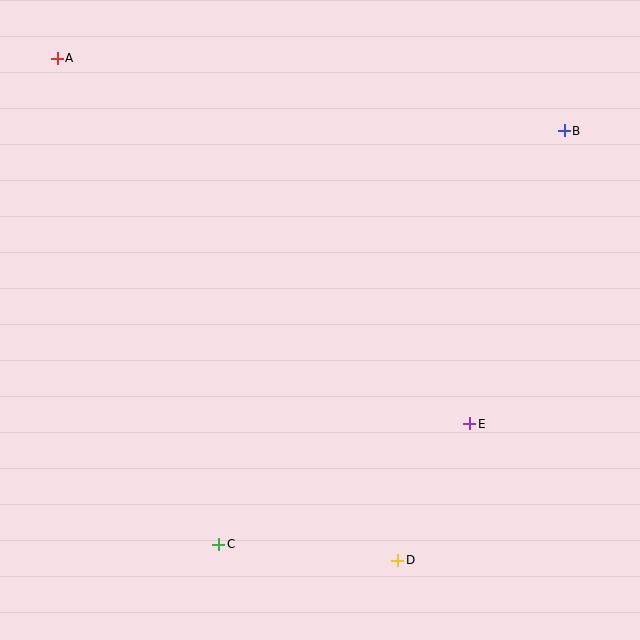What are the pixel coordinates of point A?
Point A is at (57, 58).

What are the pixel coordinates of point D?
Point D is at (398, 560).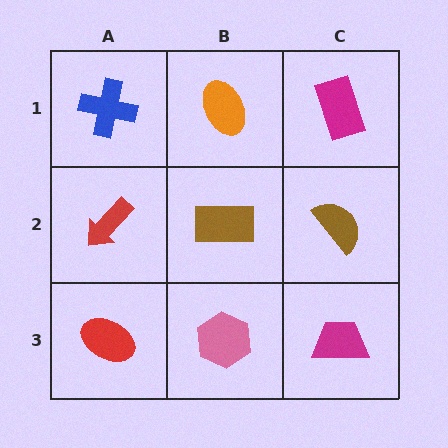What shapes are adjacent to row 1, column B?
A brown rectangle (row 2, column B), a blue cross (row 1, column A), a magenta rectangle (row 1, column C).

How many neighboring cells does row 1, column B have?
3.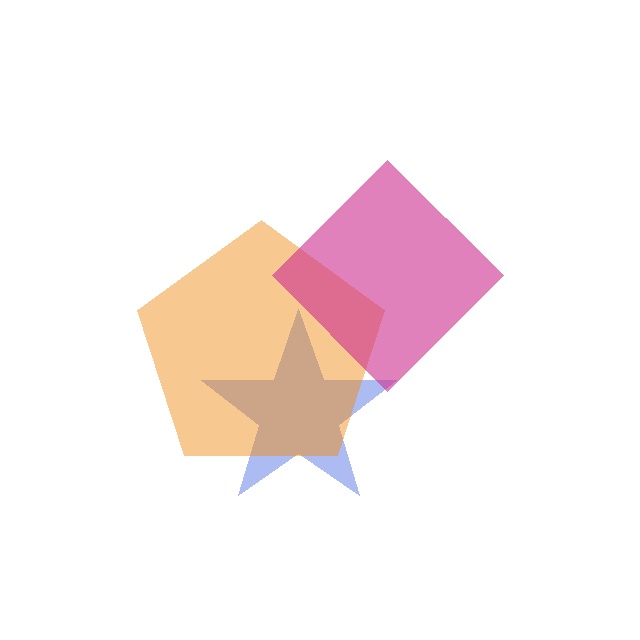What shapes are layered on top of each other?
The layered shapes are: a blue star, an orange pentagon, a magenta diamond.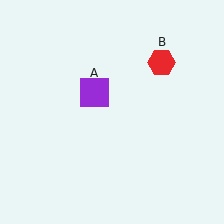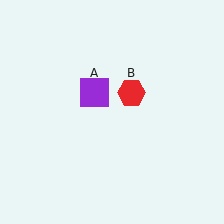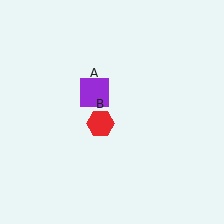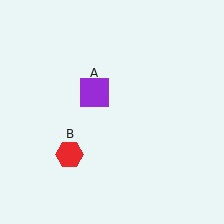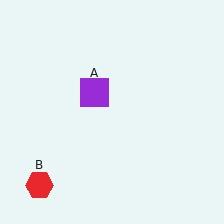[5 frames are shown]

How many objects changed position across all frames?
1 object changed position: red hexagon (object B).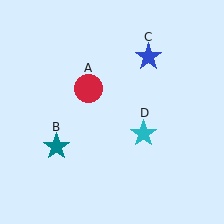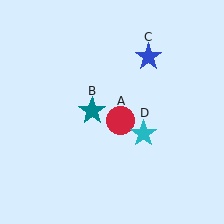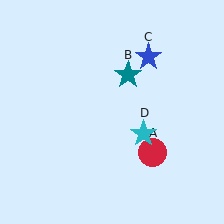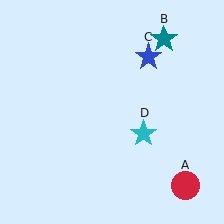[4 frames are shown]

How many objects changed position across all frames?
2 objects changed position: red circle (object A), teal star (object B).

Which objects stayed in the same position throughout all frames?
Blue star (object C) and cyan star (object D) remained stationary.